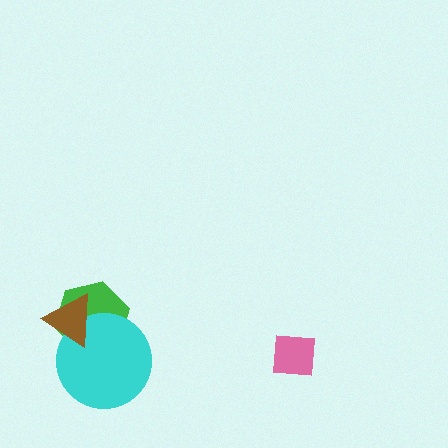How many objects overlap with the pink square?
0 objects overlap with the pink square.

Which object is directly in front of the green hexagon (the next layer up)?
The cyan circle is directly in front of the green hexagon.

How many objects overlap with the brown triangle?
2 objects overlap with the brown triangle.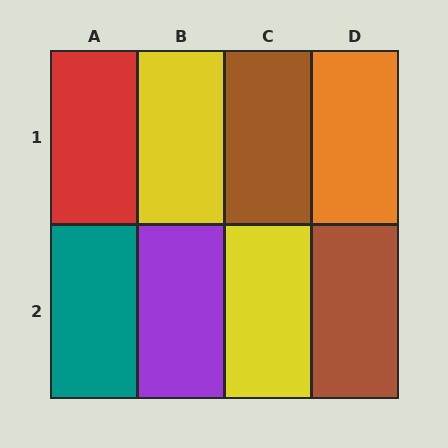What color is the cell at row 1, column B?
Yellow.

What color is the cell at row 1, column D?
Orange.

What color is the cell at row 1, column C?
Brown.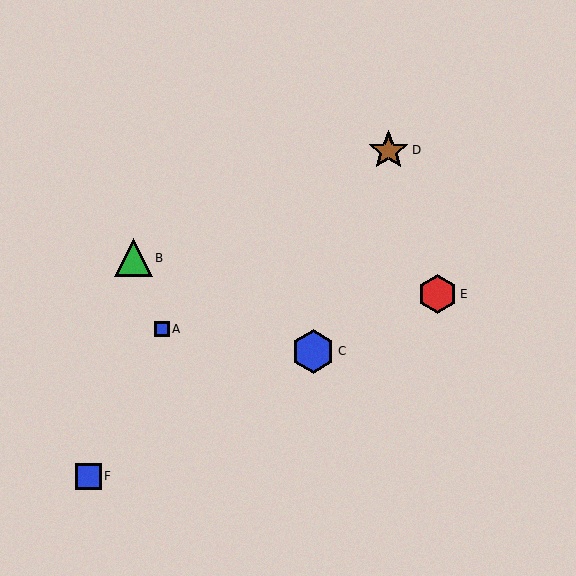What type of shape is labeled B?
Shape B is a green triangle.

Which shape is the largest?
The blue hexagon (labeled C) is the largest.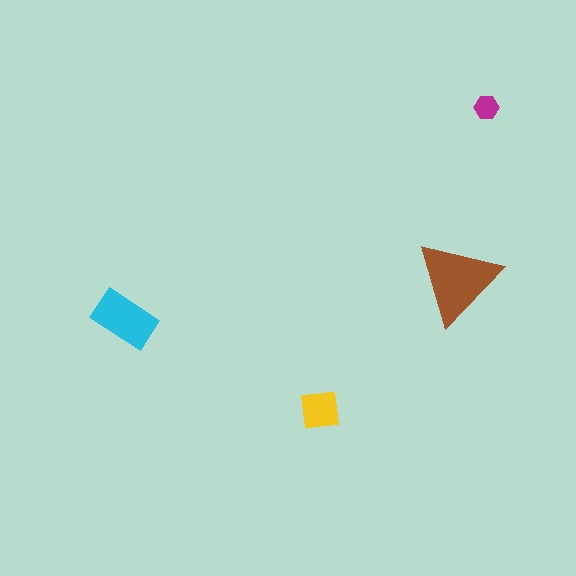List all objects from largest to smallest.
The brown triangle, the cyan rectangle, the yellow square, the magenta hexagon.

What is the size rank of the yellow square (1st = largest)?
3rd.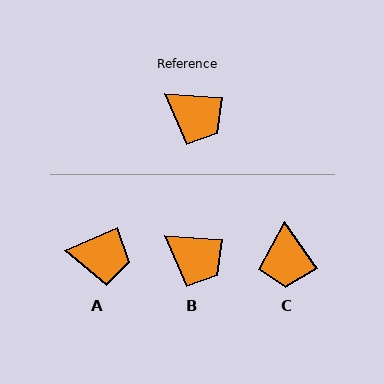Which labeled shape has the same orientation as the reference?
B.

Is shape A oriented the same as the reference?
No, it is off by about 27 degrees.